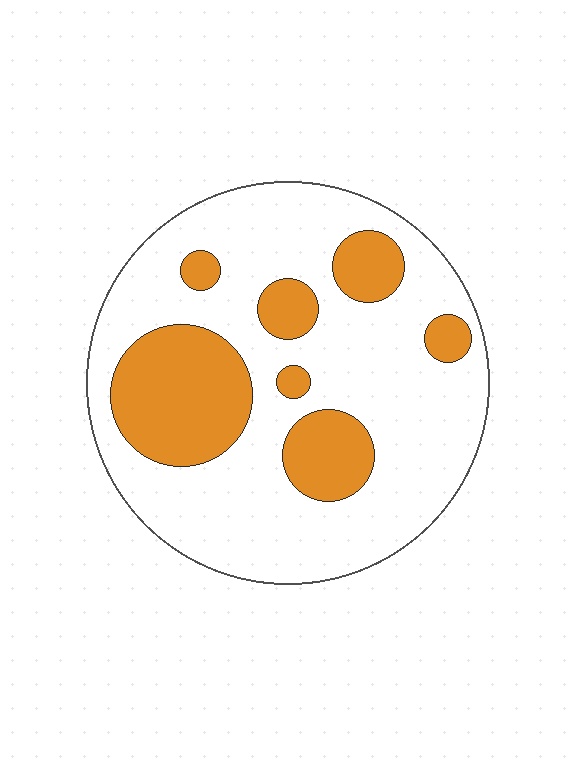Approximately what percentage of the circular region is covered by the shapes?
Approximately 25%.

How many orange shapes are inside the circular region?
7.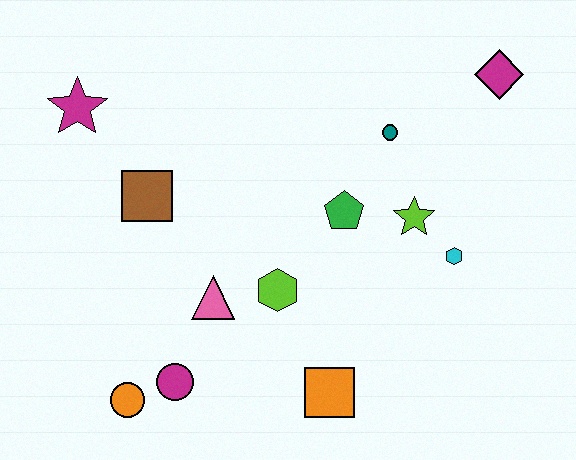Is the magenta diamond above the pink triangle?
Yes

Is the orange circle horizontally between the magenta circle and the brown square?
No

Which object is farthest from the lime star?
The magenta star is farthest from the lime star.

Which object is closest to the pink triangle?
The lime hexagon is closest to the pink triangle.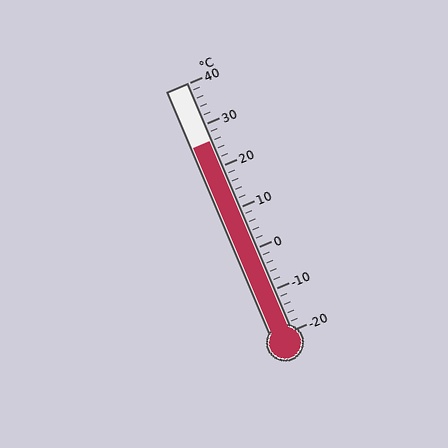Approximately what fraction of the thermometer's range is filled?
The thermometer is filled to approximately 75% of its range.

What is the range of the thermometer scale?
The thermometer scale ranges from -20°C to 40°C.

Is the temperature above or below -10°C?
The temperature is above -10°C.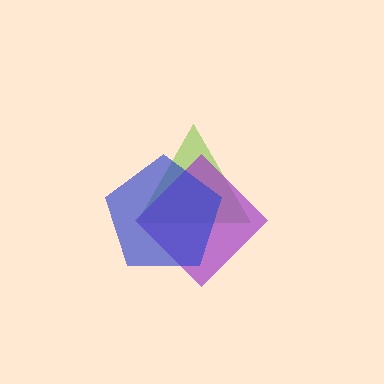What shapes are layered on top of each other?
The layered shapes are: a lime triangle, a purple diamond, a blue pentagon.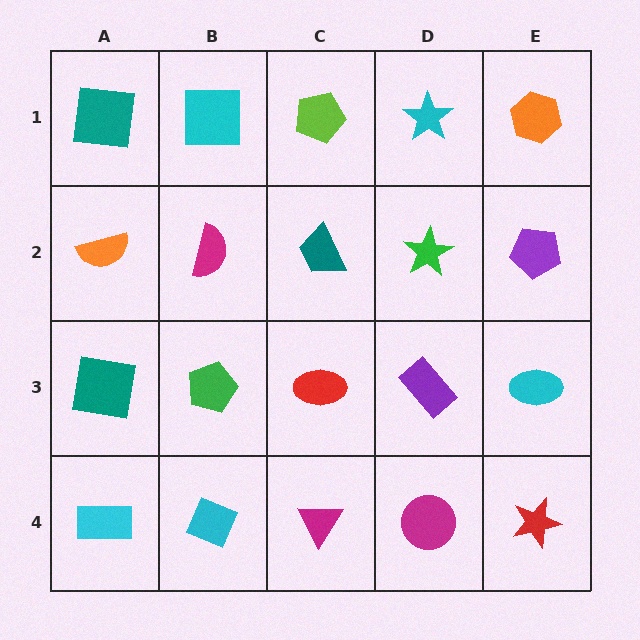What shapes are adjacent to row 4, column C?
A red ellipse (row 3, column C), a cyan diamond (row 4, column B), a magenta circle (row 4, column D).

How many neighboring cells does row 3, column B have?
4.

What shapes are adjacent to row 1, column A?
An orange semicircle (row 2, column A), a cyan square (row 1, column B).